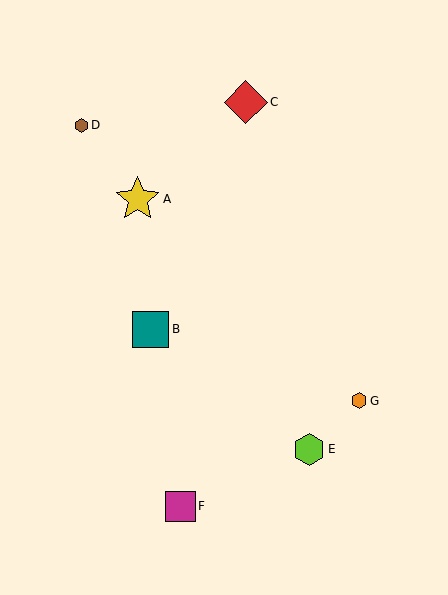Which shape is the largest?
The yellow star (labeled A) is the largest.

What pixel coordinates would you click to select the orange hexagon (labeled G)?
Click at (359, 401) to select the orange hexagon G.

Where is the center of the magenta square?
The center of the magenta square is at (180, 506).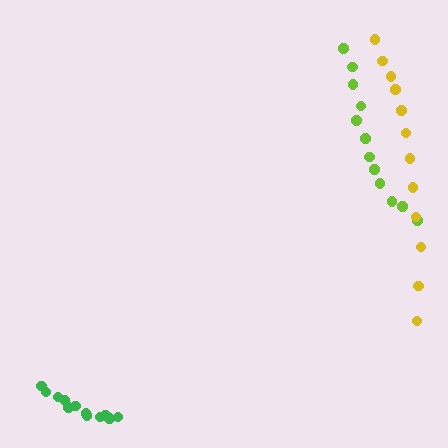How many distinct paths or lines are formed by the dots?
There are 3 distinct paths.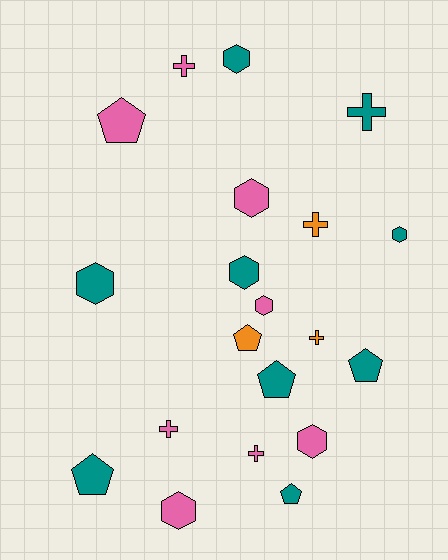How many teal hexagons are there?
There are 4 teal hexagons.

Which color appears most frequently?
Teal, with 9 objects.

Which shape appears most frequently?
Hexagon, with 8 objects.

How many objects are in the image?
There are 20 objects.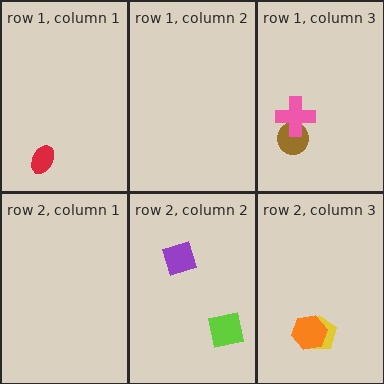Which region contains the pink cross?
The row 1, column 3 region.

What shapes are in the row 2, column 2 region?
The lime square, the purple square.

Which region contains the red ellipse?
The row 1, column 1 region.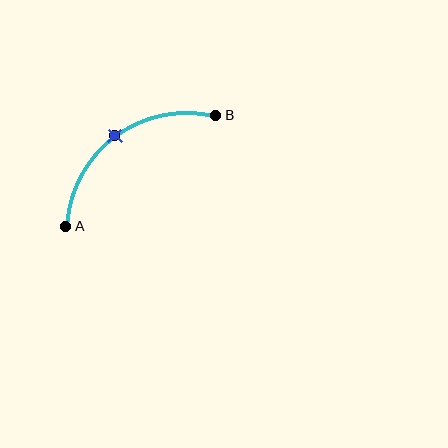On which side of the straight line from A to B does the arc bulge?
The arc bulges above and to the left of the straight line connecting A and B.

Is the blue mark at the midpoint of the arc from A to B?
Yes. The blue mark lies on the arc at equal arc-length from both A and B — it is the arc midpoint.